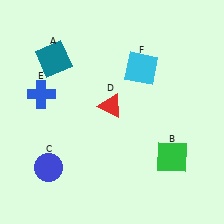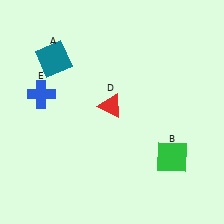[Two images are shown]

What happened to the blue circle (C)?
The blue circle (C) was removed in Image 2. It was in the bottom-left area of Image 1.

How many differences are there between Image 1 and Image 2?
There are 2 differences between the two images.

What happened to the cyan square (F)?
The cyan square (F) was removed in Image 2. It was in the top-right area of Image 1.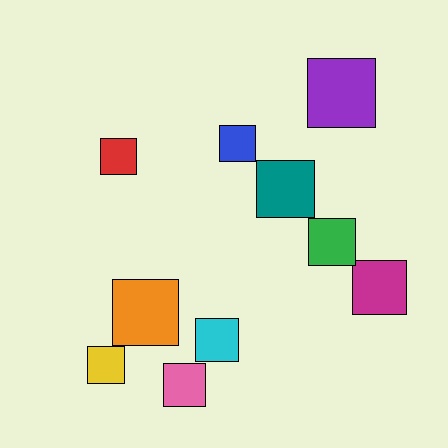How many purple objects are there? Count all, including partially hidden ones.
There is 1 purple object.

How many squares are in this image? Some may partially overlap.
There are 10 squares.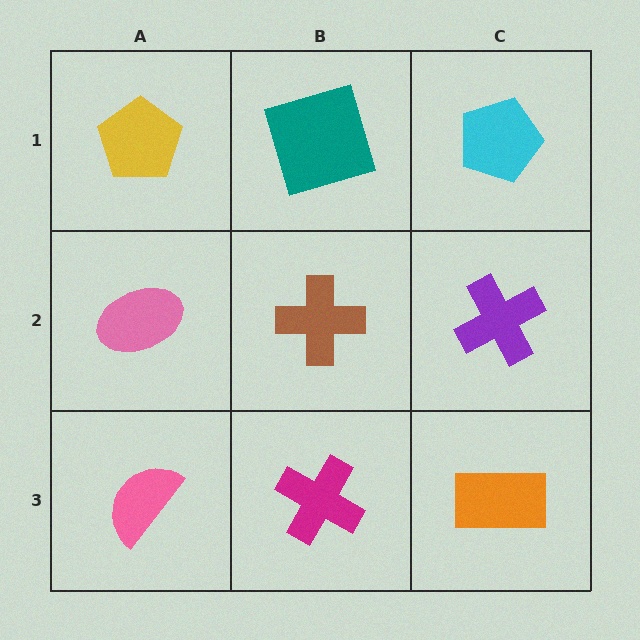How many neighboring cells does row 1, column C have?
2.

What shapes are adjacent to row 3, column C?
A purple cross (row 2, column C), a magenta cross (row 3, column B).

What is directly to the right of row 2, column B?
A purple cross.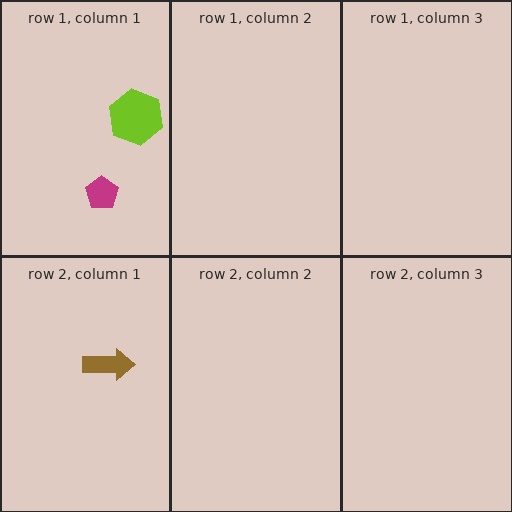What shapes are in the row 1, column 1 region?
The magenta pentagon, the lime hexagon.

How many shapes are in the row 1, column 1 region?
2.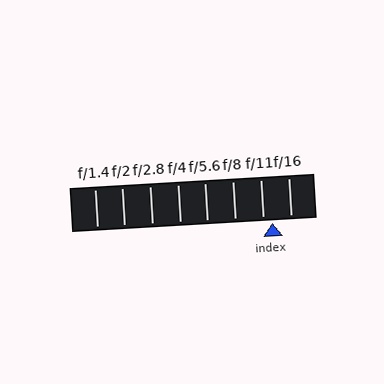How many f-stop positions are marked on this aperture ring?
There are 8 f-stop positions marked.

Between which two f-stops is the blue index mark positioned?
The index mark is between f/11 and f/16.